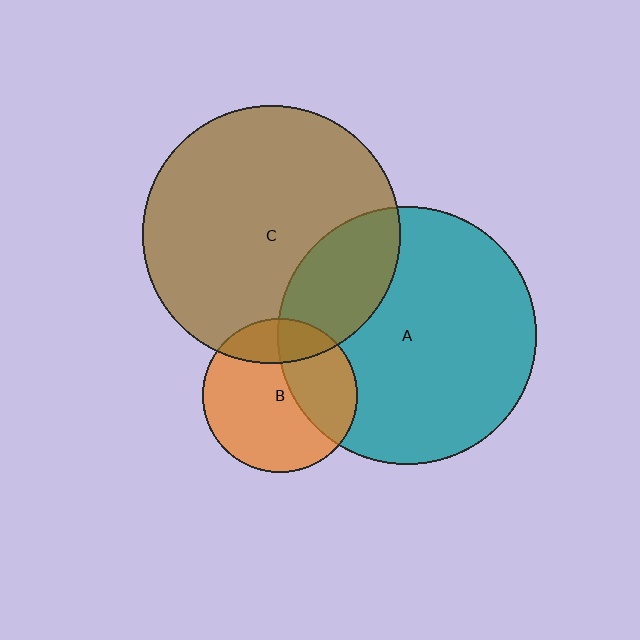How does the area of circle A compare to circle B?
Approximately 2.8 times.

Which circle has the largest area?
Circle A (teal).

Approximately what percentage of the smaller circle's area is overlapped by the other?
Approximately 25%.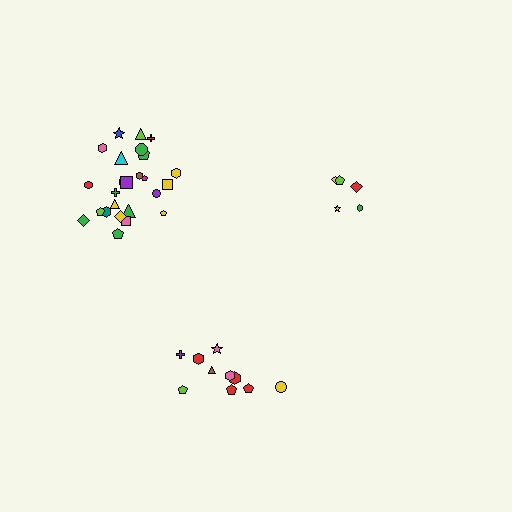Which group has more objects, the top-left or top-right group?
The top-left group.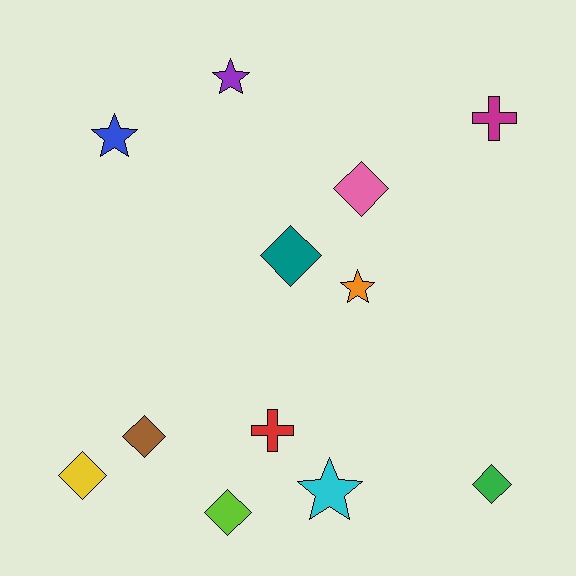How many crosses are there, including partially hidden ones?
There are 2 crosses.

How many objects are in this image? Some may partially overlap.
There are 12 objects.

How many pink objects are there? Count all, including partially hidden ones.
There is 1 pink object.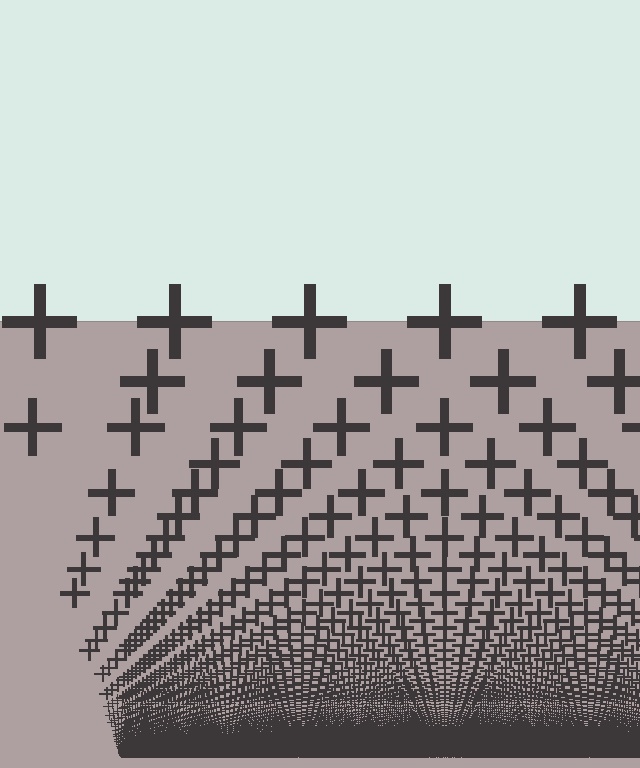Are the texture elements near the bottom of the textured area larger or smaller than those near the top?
Smaller. The gradient is inverted — elements near the bottom are smaller and denser.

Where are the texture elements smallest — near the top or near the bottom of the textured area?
Near the bottom.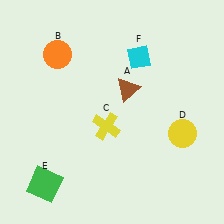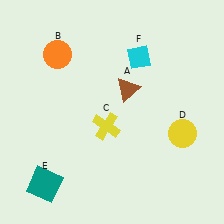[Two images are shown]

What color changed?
The square (E) changed from green in Image 1 to teal in Image 2.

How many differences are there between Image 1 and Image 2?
There is 1 difference between the two images.